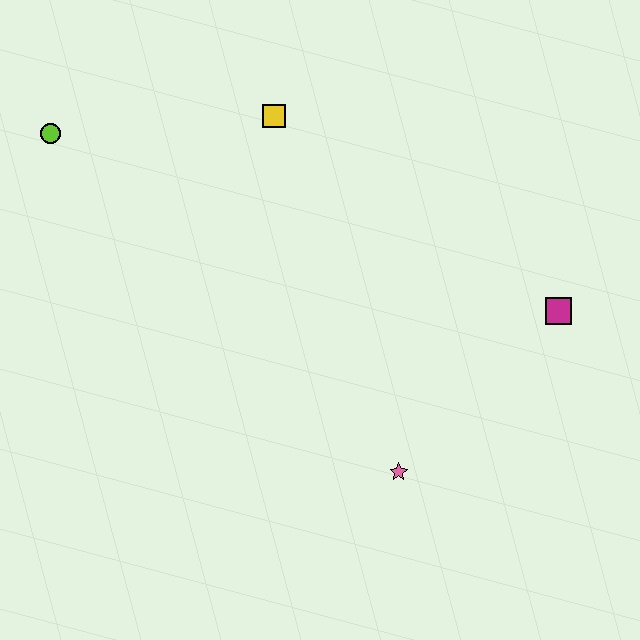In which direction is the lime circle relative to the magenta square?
The lime circle is to the left of the magenta square.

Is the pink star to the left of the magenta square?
Yes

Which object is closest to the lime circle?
The yellow square is closest to the lime circle.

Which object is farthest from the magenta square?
The lime circle is farthest from the magenta square.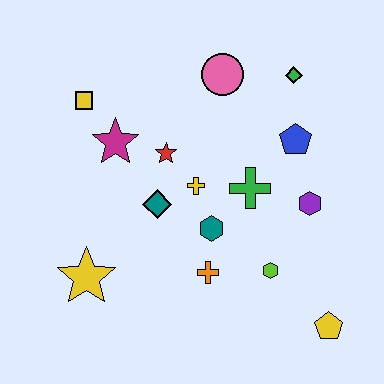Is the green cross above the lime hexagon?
Yes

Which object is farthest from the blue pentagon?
The yellow star is farthest from the blue pentagon.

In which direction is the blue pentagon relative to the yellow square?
The blue pentagon is to the right of the yellow square.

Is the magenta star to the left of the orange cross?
Yes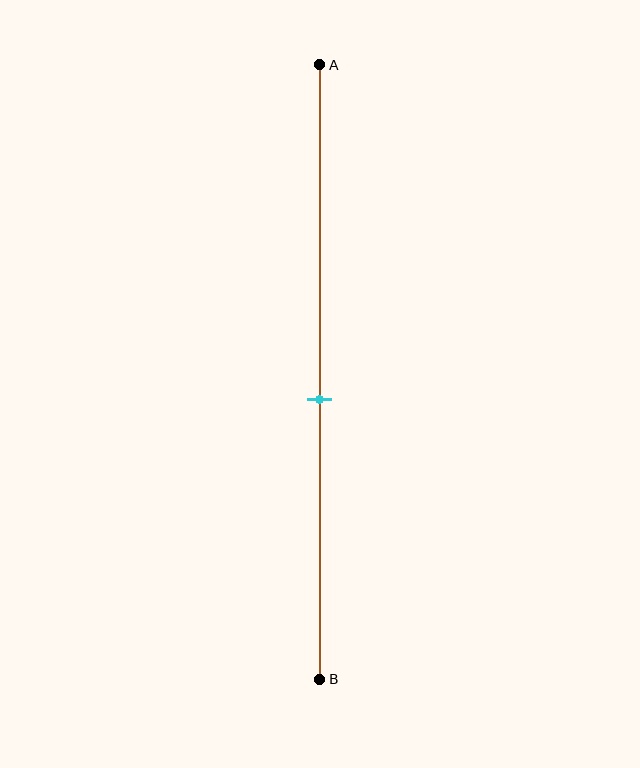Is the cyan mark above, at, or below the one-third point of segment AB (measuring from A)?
The cyan mark is below the one-third point of segment AB.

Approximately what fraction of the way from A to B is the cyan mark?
The cyan mark is approximately 55% of the way from A to B.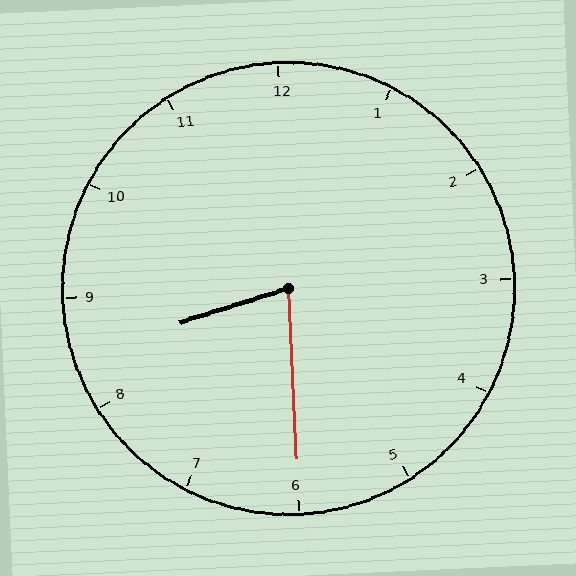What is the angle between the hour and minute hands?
Approximately 75 degrees.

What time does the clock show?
8:30.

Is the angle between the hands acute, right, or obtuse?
It is acute.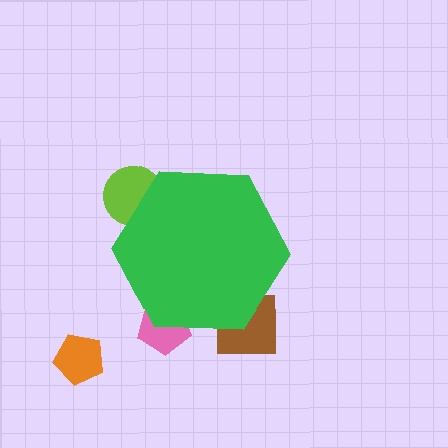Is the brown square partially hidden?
Yes, the brown square is partially hidden behind the green hexagon.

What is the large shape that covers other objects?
A green hexagon.